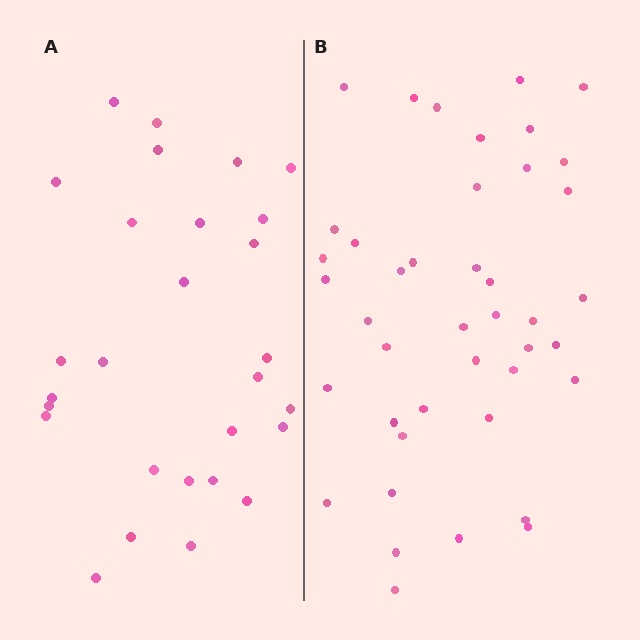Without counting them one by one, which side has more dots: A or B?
Region B (the right region) has more dots.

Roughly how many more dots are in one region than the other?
Region B has approximately 15 more dots than region A.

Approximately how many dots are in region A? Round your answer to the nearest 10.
About 30 dots. (The exact count is 28, which rounds to 30.)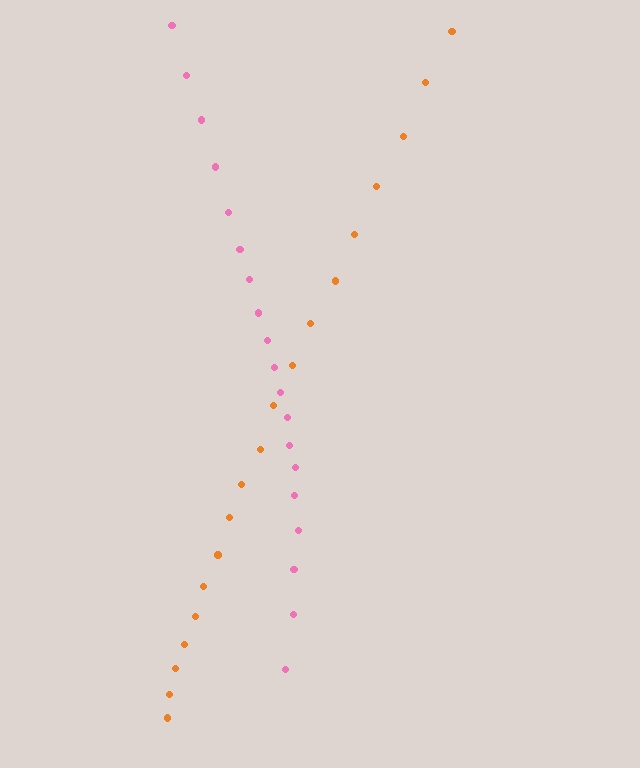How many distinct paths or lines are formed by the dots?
There are 2 distinct paths.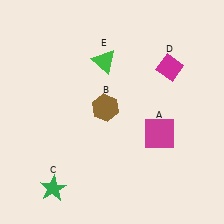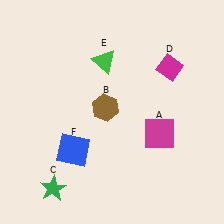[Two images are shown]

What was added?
A blue square (F) was added in Image 2.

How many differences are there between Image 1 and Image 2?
There is 1 difference between the two images.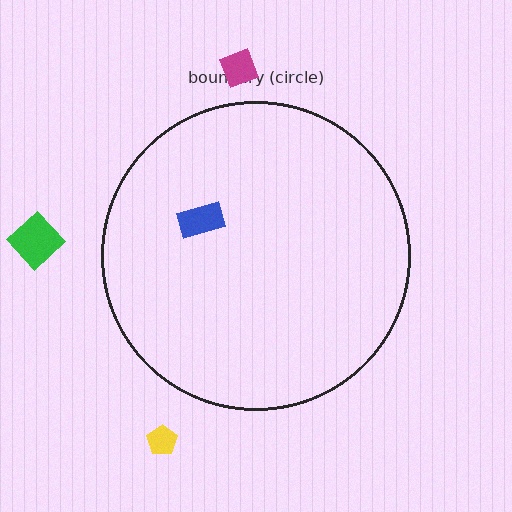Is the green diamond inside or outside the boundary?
Outside.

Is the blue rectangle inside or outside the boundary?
Inside.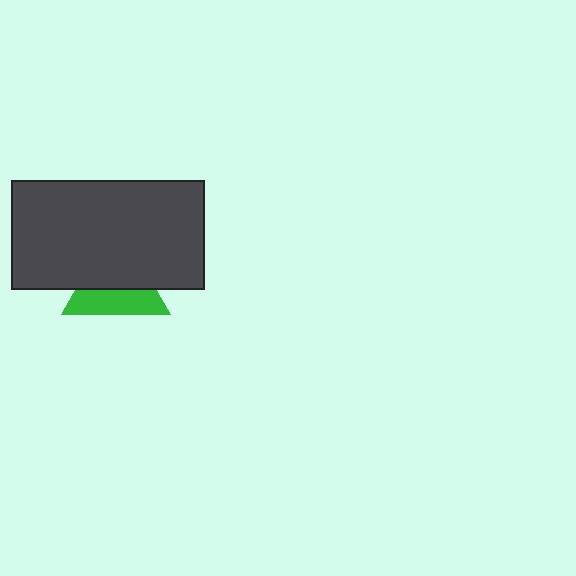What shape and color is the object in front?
The object in front is a dark gray rectangle.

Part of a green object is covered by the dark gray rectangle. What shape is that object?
It is a triangle.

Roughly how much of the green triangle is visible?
About half of it is visible (roughly 47%).